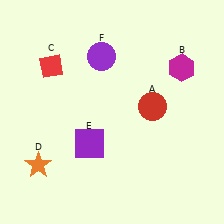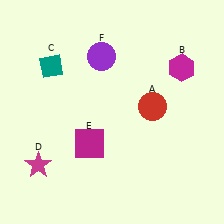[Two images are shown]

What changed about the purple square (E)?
In Image 1, E is purple. In Image 2, it changed to magenta.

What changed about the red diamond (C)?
In Image 1, C is red. In Image 2, it changed to teal.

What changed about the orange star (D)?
In Image 1, D is orange. In Image 2, it changed to magenta.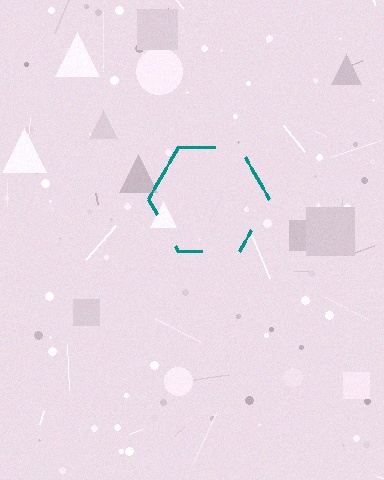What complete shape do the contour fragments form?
The contour fragments form a hexagon.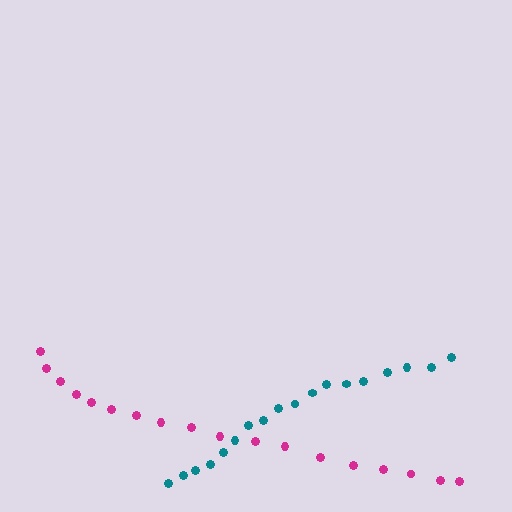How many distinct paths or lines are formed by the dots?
There are 2 distinct paths.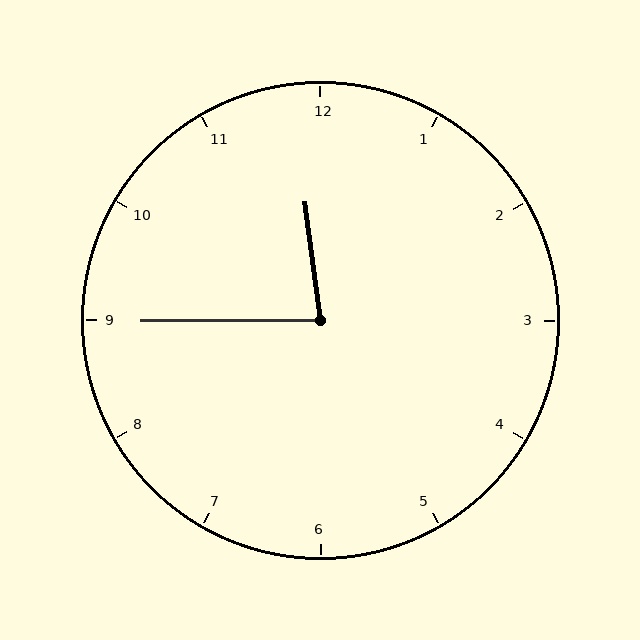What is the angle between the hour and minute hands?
Approximately 82 degrees.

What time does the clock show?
11:45.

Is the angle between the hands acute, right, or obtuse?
It is acute.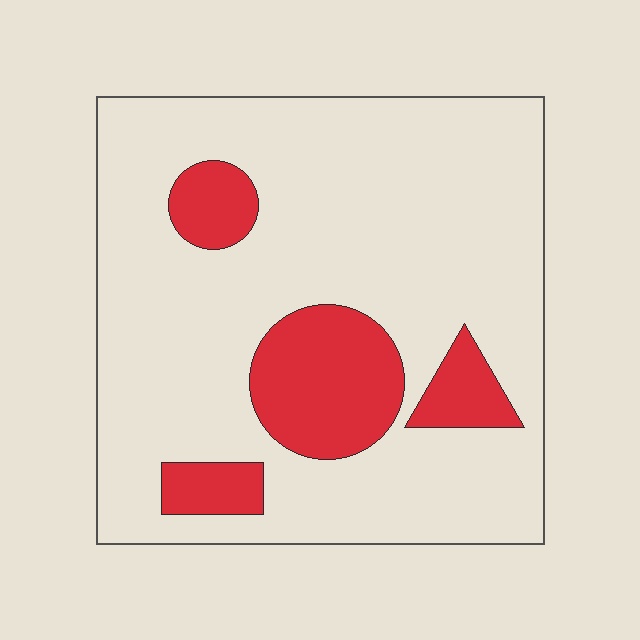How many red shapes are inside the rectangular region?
4.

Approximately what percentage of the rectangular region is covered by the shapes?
Approximately 20%.